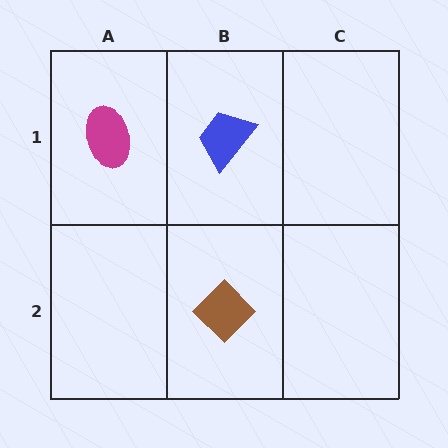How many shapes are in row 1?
2 shapes.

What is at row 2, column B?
A brown diamond.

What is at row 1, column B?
A blue trapezoid.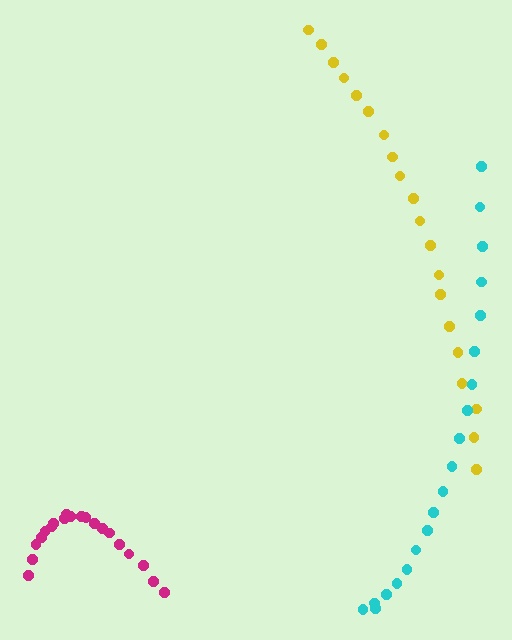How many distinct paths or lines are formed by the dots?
There are 3 distinct paths.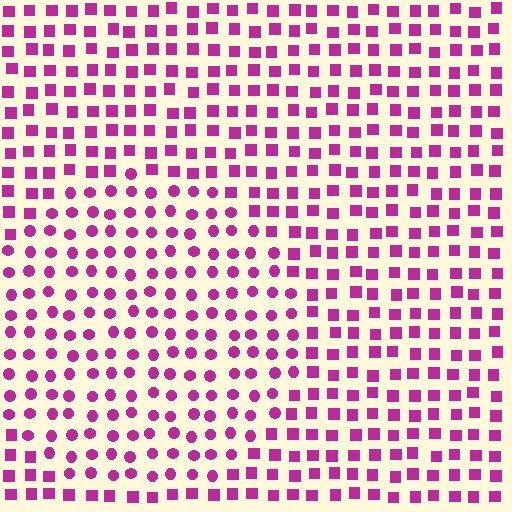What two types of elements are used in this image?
The image uses circles inside the circle region and squares outside it.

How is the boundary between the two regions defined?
The boundary is defined by a change in element shape: circles inside vs. squares outside. All elements share the same color and spacing.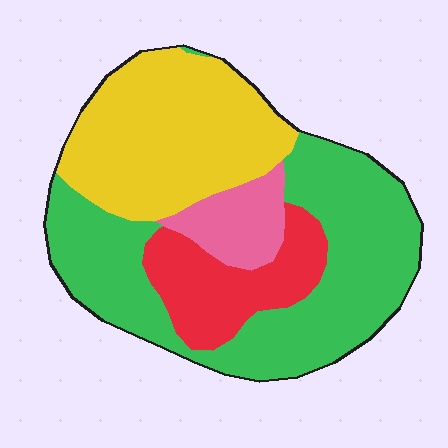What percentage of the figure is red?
Red takes up less than a quarter of the figure.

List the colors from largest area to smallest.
From largest to smallest: green, yellow, red, pink.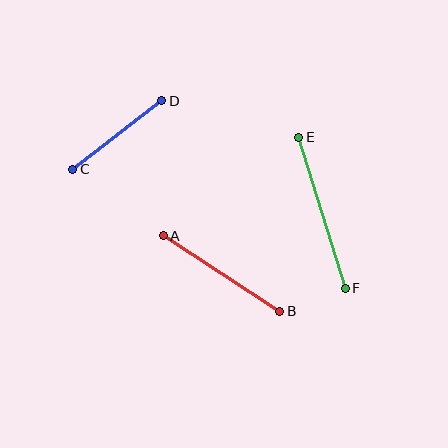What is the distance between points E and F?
The distance is approximately 158 pixels.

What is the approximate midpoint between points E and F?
The midpoint is at approximately (322, 213) pixels.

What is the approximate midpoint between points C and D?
The midpoint is at approximately (117, 135) pixels.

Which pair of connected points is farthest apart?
Points E and F are farthest apart.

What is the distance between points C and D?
The distance is approximately 112 pixels.